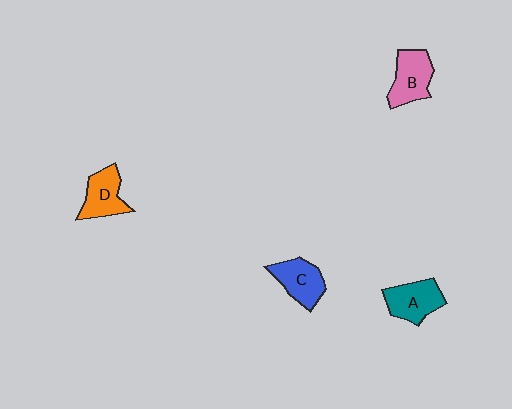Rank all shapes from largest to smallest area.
From largest to smallest: B (pink), A (teal), C (blue), D (orange).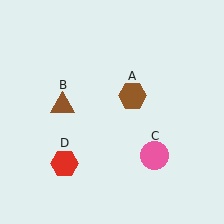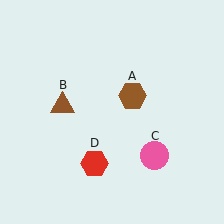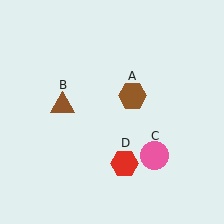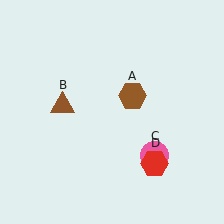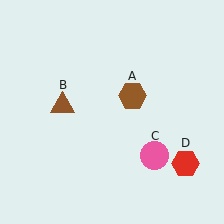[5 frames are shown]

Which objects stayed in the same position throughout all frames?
Brown hexagon (object A) and brown triangle (object B) and pink circle (object C) remained stationary.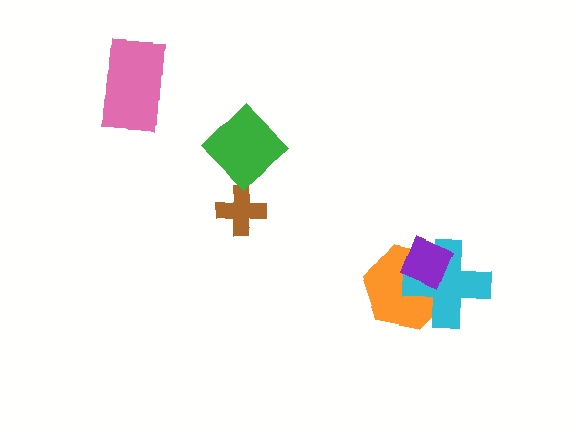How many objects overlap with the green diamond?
0 objects overlap with the green diamond.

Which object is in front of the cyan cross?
The purple diamond is in front of the cyan cross.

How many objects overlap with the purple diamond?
2 objects overlap with the purple diamond.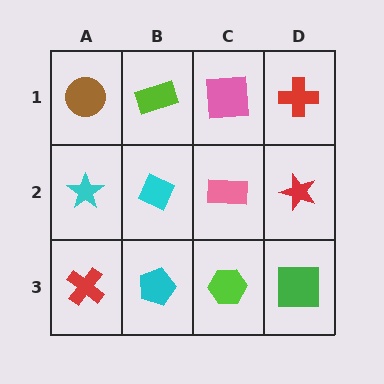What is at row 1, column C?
A pink square.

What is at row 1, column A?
A brown circle.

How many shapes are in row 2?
4 shapes.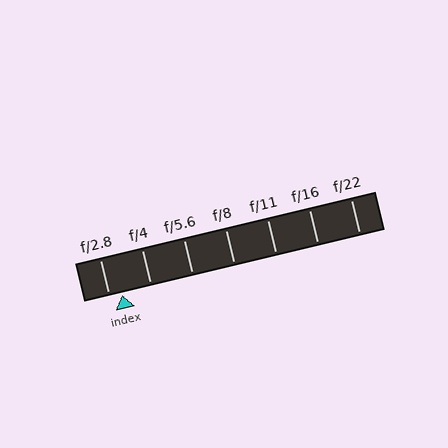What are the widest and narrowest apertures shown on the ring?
The widest aperture shown is f/2.8 and the narrowest is f/22.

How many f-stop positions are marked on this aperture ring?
There are 7 f-stop positions marked.